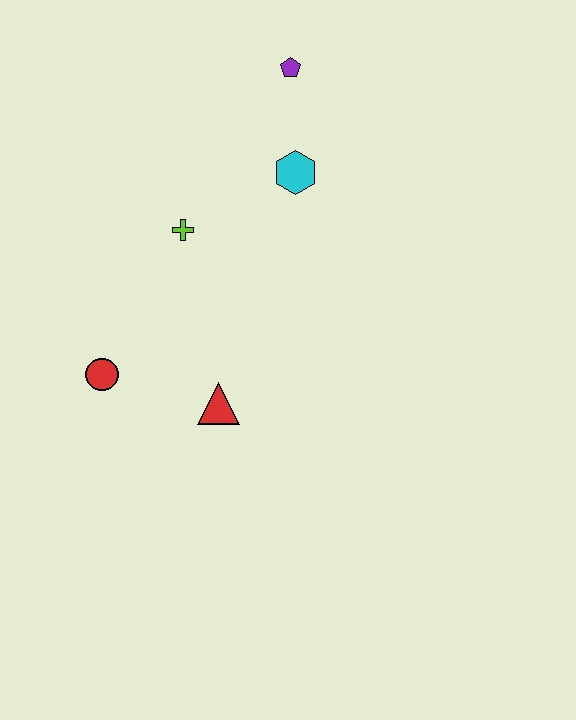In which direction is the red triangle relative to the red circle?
The red triangle is to the right of the red circle.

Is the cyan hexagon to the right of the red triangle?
Yes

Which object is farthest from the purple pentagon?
The red circle is farthest from the purple pentagon.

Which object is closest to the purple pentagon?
The cyan hexagon is closest to the purple pentagon.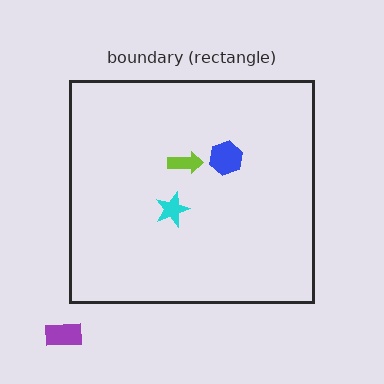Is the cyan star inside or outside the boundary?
Inside.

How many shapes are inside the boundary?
3 inside, 1 outside.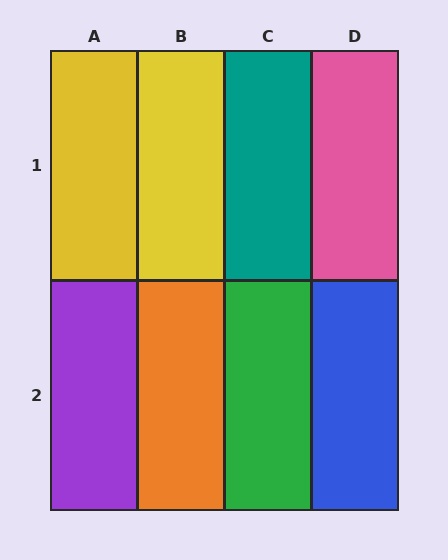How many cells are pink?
1 cell is pink.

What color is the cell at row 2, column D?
Blue.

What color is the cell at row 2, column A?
Purple.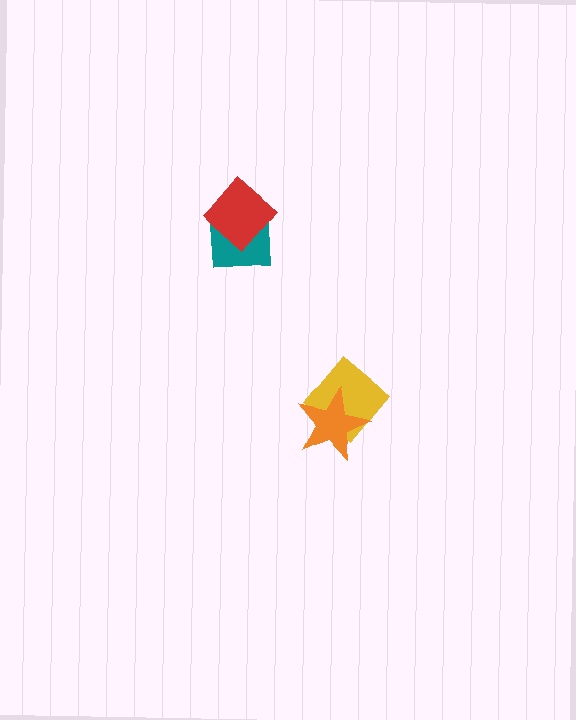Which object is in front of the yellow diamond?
The orange star is in front of the yellow diamond.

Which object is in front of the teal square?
The red diamond is in front of the teal square.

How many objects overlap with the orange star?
1 object overlaps with the orange star.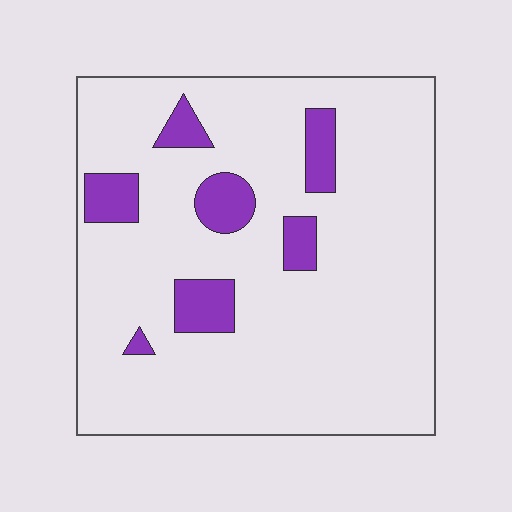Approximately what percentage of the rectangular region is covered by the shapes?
Approximately 10%.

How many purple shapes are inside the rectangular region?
7.